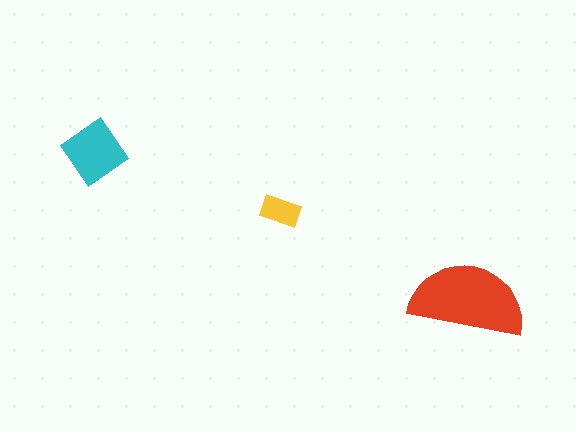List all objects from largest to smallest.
The red semicircle, the cyan diamond, the yellow rectangle.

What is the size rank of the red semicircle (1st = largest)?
1st.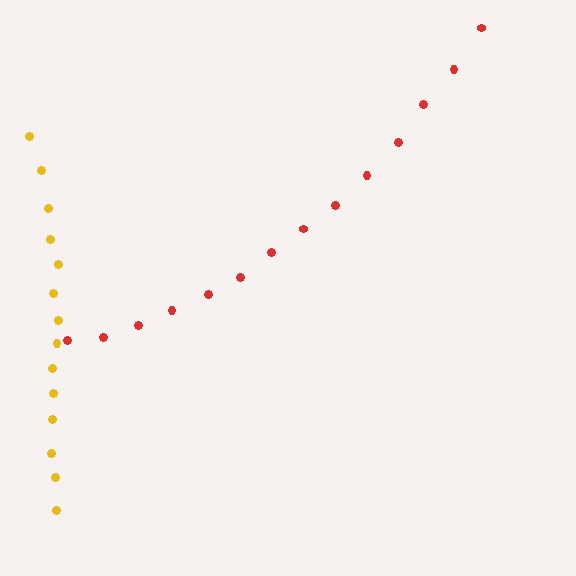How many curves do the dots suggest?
There are 2 distinct paths.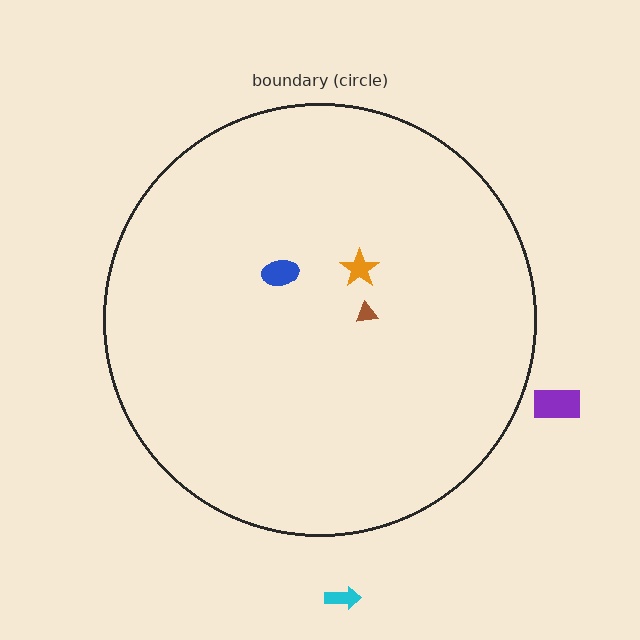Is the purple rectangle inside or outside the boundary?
Outside.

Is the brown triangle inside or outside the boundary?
Inside.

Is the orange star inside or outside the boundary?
Inside.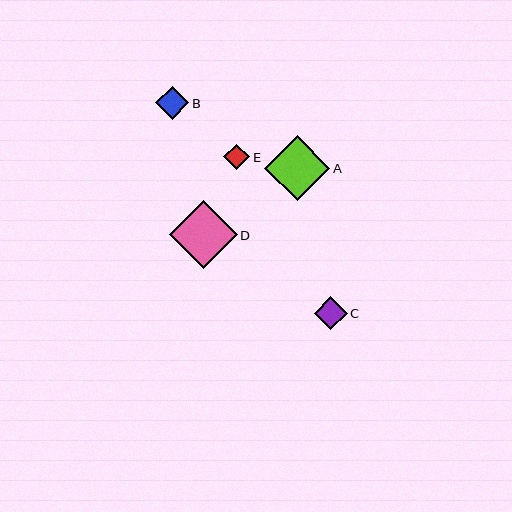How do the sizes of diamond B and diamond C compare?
Diamond B and diamond C are approximately the same size.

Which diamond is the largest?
Diamond D is the largest with a size of approximately 68 pixels.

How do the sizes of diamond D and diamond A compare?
Diamond D and diamond A are approximately the same size.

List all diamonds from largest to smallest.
From largest to smallest: D, A, B, C, E.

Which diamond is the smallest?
Diamond E is the smallest with a size of approximately 26 pixels.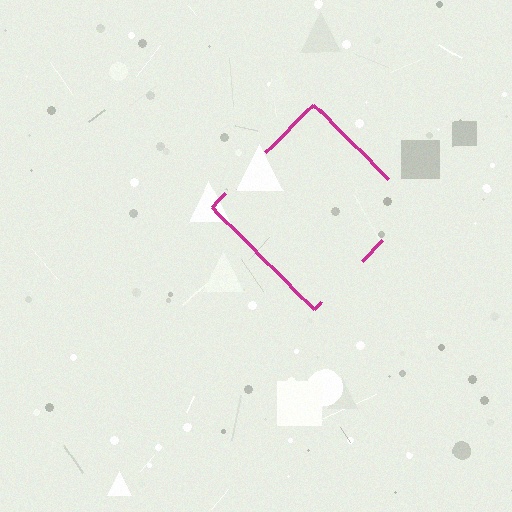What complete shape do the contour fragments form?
The contour fragments form a diamond.